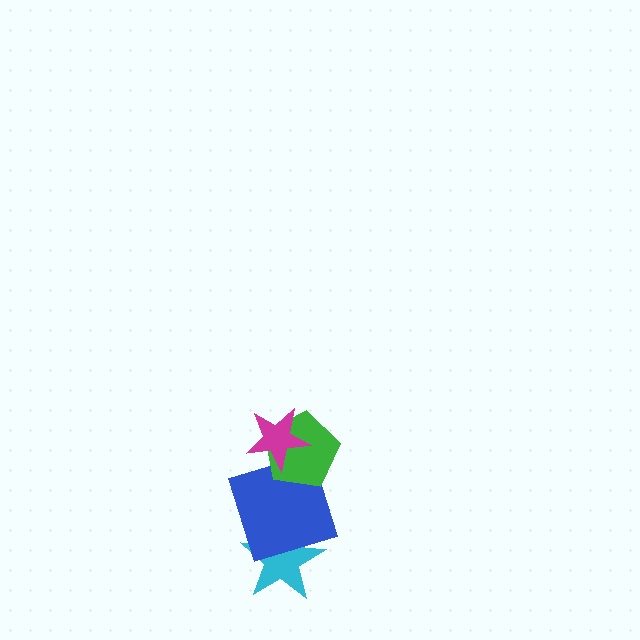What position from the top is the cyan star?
The cyan star is 4th from the top.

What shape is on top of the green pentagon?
The magenta star is on top of the green pentagon.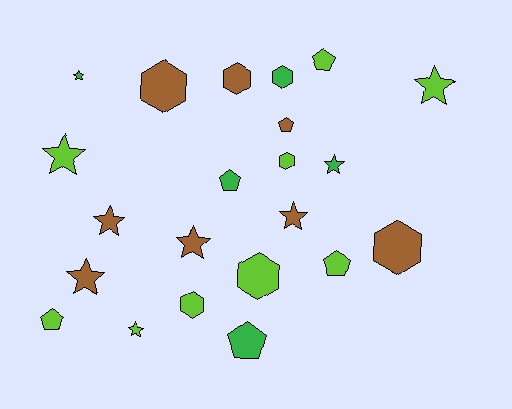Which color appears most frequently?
Lime, with 9 objects.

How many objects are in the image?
There are 22 objects.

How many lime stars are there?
There are 3 lime stars.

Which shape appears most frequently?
Star, with 9 objects.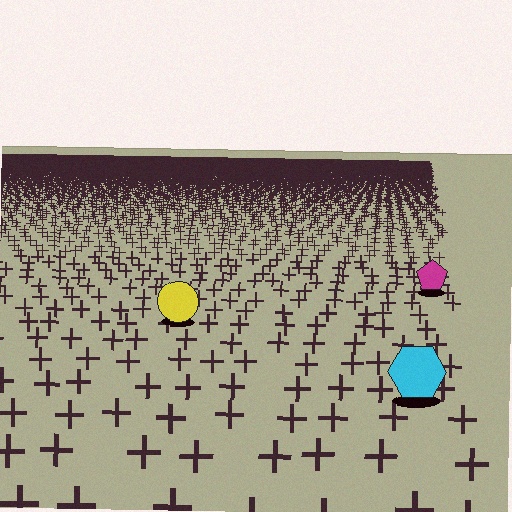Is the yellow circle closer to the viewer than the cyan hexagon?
No. The cyan hexagon is closer — you can tell from the texture gradient: the ground texture is coarser near it.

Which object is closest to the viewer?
The cyan hexagon is closest. The texture marks near it are larger and more spread out.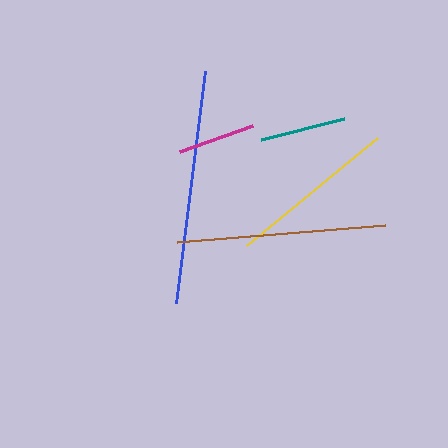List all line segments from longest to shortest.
From longest to shortest: blue, brown, yellow, teal, magenta.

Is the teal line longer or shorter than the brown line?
The brown line is longer than the teal line.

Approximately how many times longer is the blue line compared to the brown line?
The blue line is approximately 1.1 times the length of the brown line.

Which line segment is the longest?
The blue line is the longest at approximately 234 pixels.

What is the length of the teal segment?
The teal segment is approximately 86 pixels long.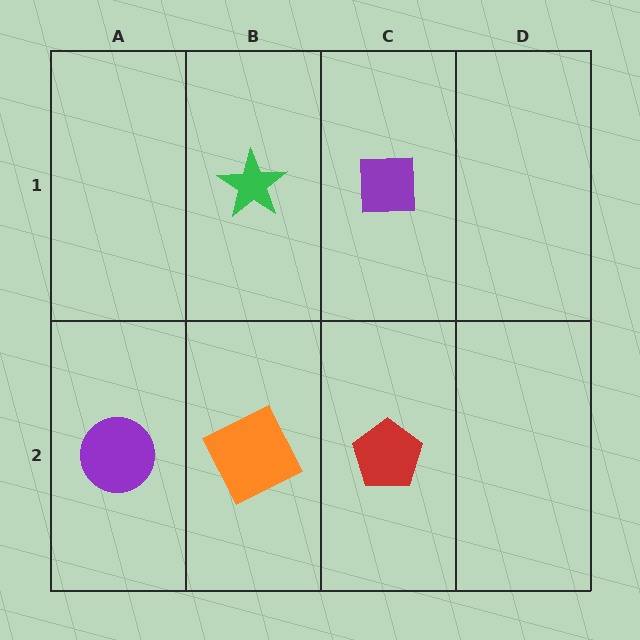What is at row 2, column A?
A purple circle.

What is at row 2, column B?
An orange square.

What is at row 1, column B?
A green star.